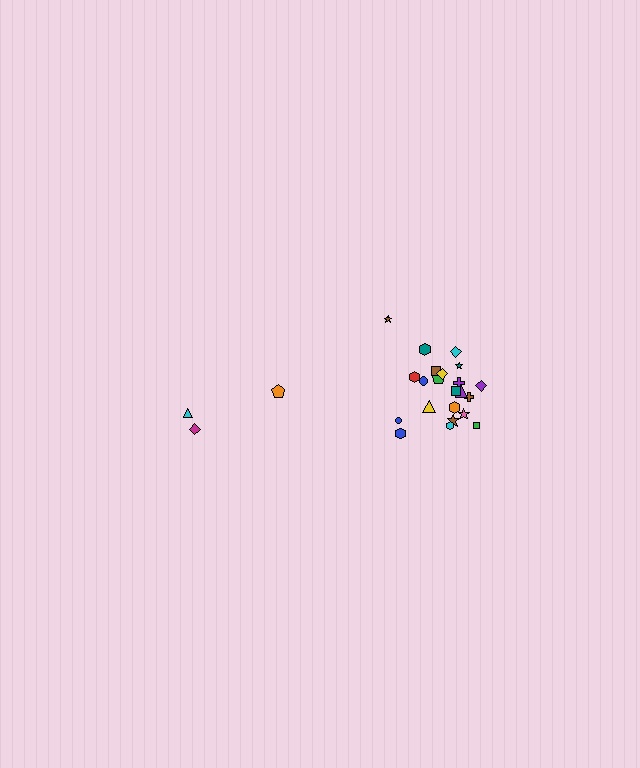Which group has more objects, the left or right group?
The right group.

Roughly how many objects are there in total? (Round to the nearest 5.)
Roughly 25 objects in total.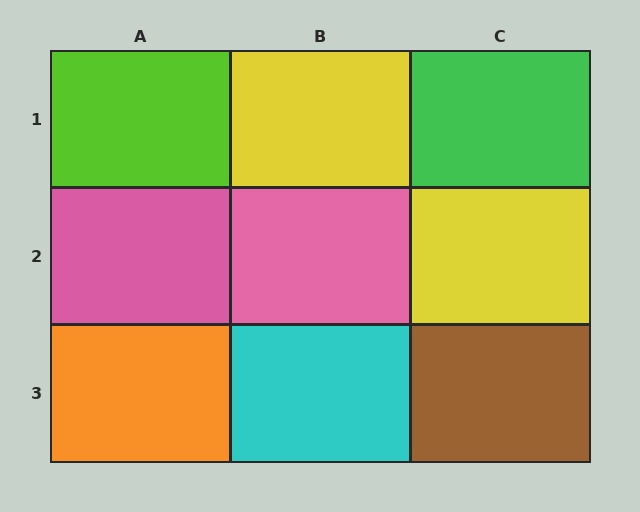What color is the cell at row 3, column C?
Brown.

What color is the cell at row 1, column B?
Yellow.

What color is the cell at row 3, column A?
Orange.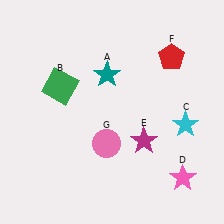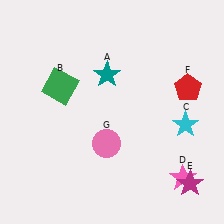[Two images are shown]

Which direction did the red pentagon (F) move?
The red pentagon (F) moved down.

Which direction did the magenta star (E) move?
The magenta star (E) moved right.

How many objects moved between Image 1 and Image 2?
2 objects moved between the two images.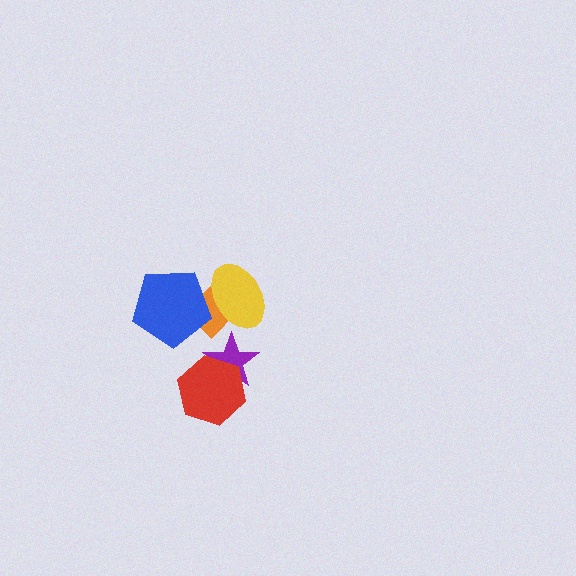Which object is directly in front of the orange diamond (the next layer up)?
The yellow ellipse is directly in front of the orange diamond.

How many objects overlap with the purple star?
1 object overlaps with the purple star.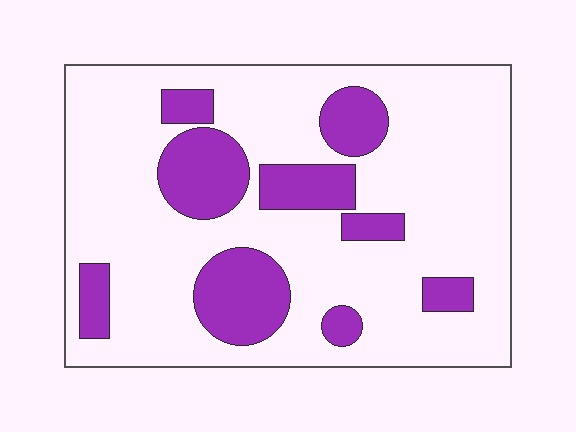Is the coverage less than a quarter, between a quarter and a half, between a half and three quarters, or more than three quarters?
Less than a quarter.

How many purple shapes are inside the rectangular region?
9.